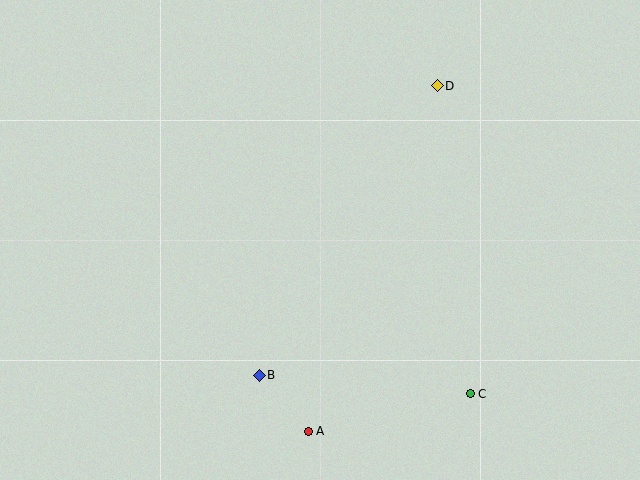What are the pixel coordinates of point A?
Point A is at (308, 431).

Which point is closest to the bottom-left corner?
Point B is closest to the bottom-left corner.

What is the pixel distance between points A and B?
The distance between A and B is 74 pixels.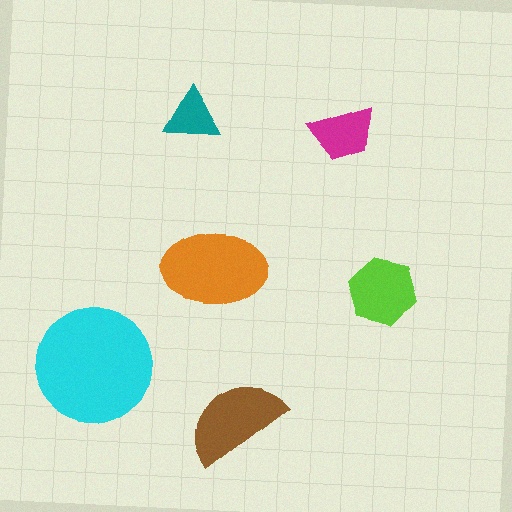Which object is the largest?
The cyan circle.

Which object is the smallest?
The teal triangle.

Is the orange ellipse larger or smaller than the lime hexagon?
Larger.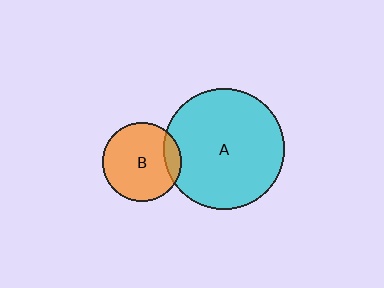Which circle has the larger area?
Circle A (cyan).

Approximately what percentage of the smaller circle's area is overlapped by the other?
Approximately 15%.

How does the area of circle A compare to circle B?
Approximately 2.3 times.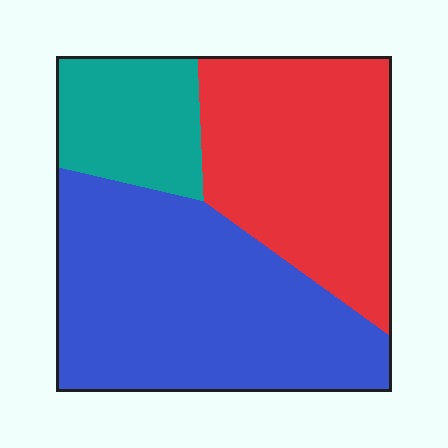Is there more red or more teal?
Red.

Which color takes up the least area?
Teal, at roughly 15%.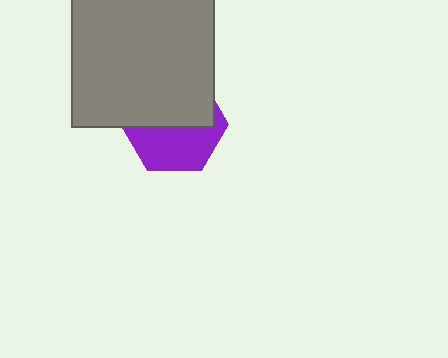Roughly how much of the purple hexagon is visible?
About half of it is visible (roughly 48%).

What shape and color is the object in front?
The object in front is a gray square.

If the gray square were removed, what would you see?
You would see the complete purple hexagon.